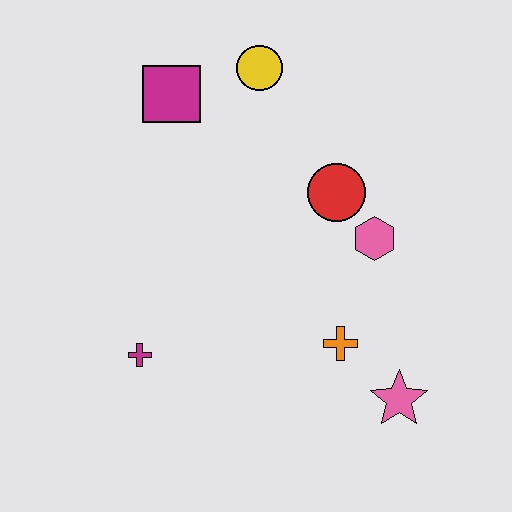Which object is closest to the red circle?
The pink hexagon is closest to the red circle.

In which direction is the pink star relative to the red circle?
The pink star is below the red circle.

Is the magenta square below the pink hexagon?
No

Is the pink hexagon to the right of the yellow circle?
Yes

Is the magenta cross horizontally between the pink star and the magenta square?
No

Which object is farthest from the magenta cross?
The yellow circle is farthest from the magenta cross.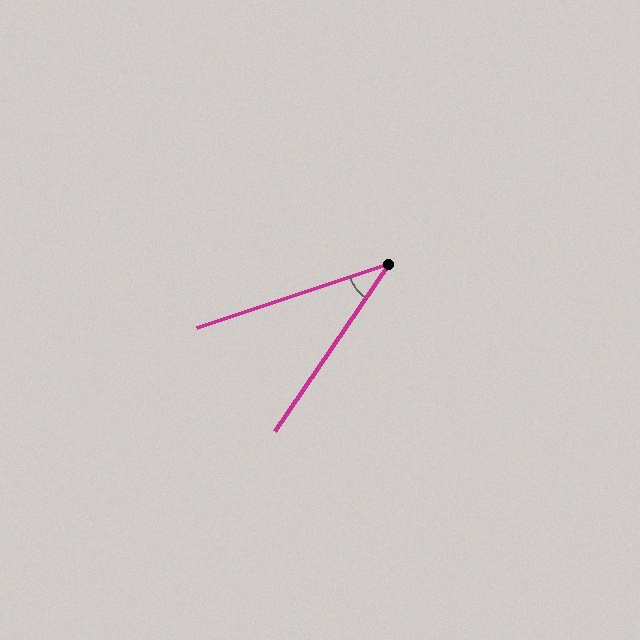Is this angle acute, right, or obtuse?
It is acute.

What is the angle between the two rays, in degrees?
Approximately 37 degrees.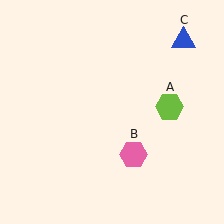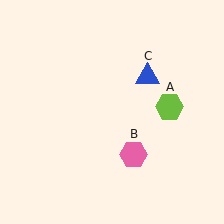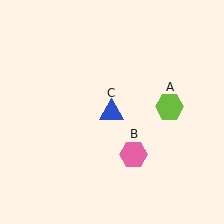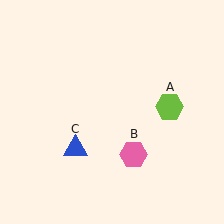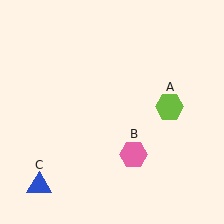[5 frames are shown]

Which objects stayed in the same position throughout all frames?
Lime hexagon (object A) and pink hexagon (object B) remained stationary.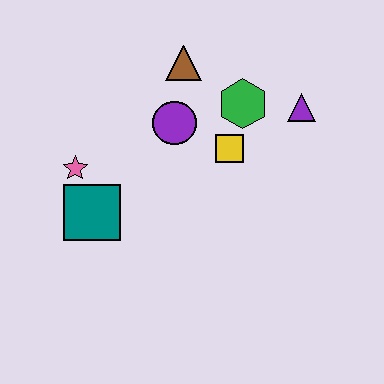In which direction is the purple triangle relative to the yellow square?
The purple triangle is to the right of the yellow square.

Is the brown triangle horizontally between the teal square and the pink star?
No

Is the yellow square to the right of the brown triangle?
Yes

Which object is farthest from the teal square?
The purple triangle is farthest from the teal square.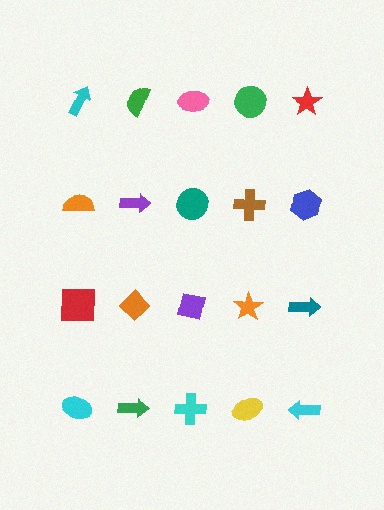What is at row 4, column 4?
A yellow ellipse.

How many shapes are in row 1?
5 shapes.